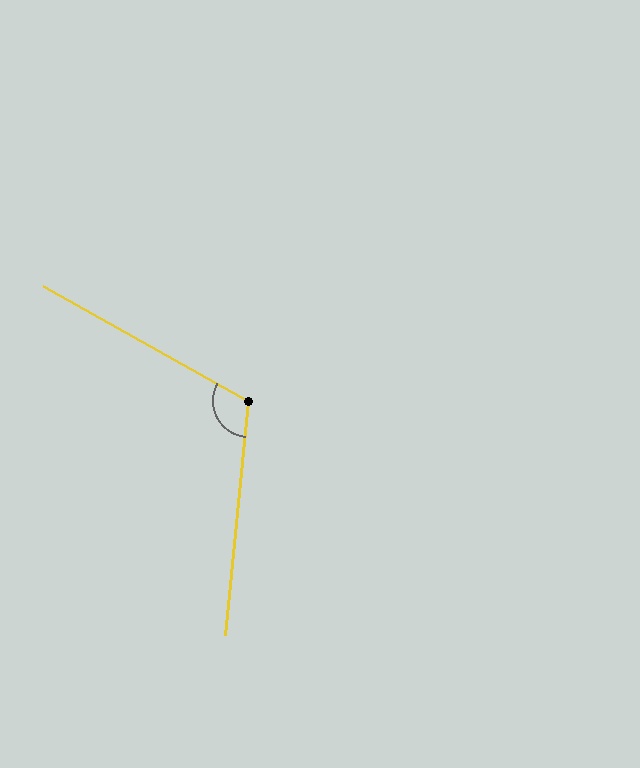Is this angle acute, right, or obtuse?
It is obtuse.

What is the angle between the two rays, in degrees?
Approximately 114 degrees.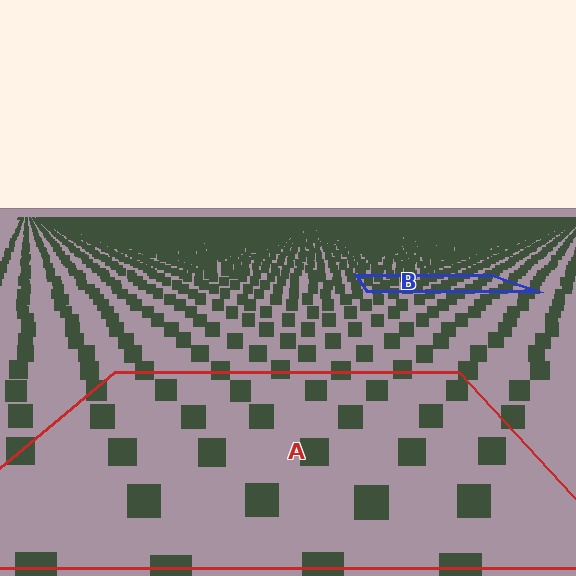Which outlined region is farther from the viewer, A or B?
Region B is farther from the viewer — the texture elements inside it appear smaller and more densely packed.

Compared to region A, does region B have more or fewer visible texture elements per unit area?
Region B has more texture elements per unit area — they are packed more densely because it is farther away.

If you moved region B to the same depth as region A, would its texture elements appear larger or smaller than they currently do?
They would appear larger. At a closer depth, the same texture elements are projected at a bigger on-screen size.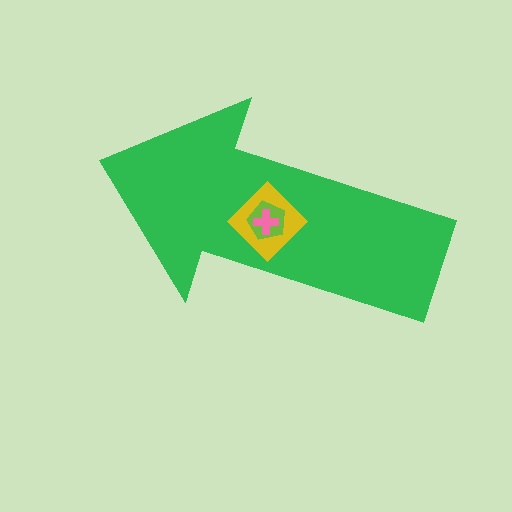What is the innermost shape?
The pink cross.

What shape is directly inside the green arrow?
The yellow diamond.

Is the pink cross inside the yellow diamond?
Yes.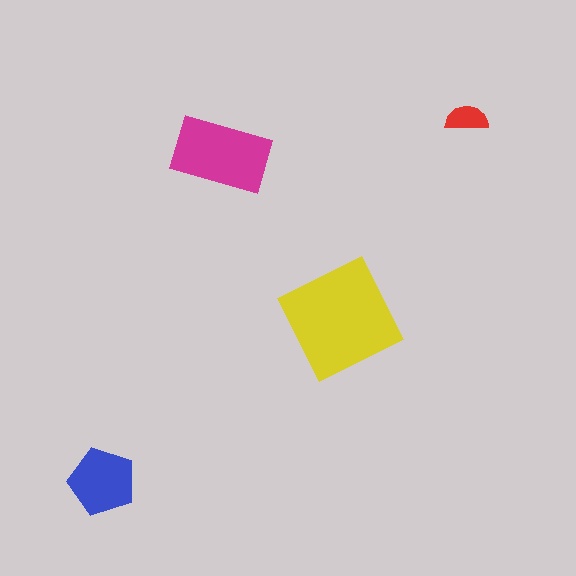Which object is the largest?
The yellow square.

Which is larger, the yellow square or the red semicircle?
The yellow square.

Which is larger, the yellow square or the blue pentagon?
The yellow square.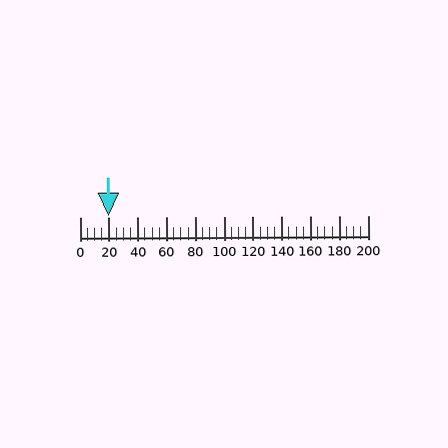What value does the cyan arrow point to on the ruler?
The cyan arrow points to approximately 20.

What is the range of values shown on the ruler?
The ruler shows values from 0 to 200.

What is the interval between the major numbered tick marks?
The major tick marks are spaced 20 units apart.